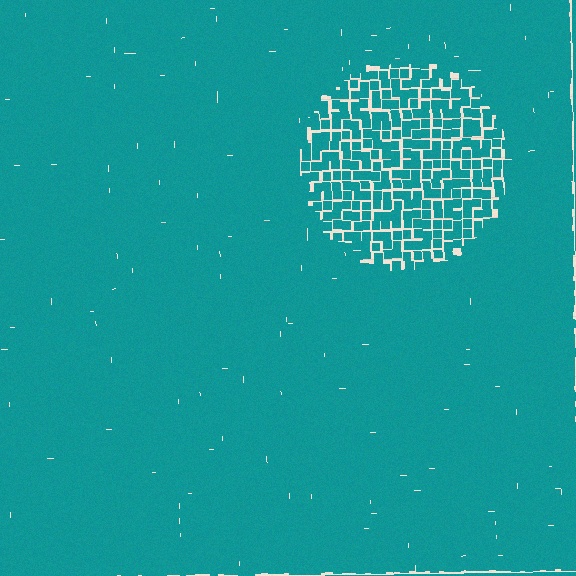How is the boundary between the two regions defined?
The boundary is defined by a change in element density (approximately 1.9x ratio). All elements are the same color, size, and shape.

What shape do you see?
I see a circle.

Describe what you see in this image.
The image contains small teal elements arranged at two different densities. A circle-shaped region is visible where the elements are less densely packed than the surrounding area.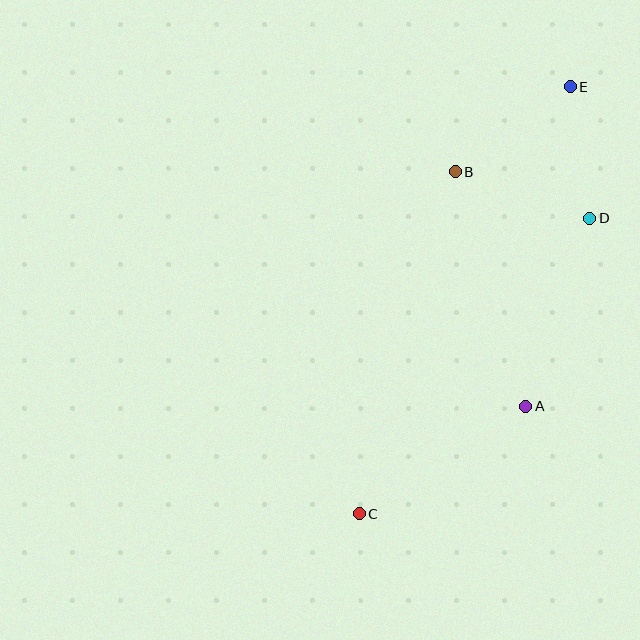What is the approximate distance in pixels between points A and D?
The distance between A and D is approximately 198 pixels.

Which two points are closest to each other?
Points D and E are closest to each other.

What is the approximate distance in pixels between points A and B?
The distance between A and B is approximately 245 pixels.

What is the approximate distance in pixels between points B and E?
The distance between B and E is approximately 143 pixels.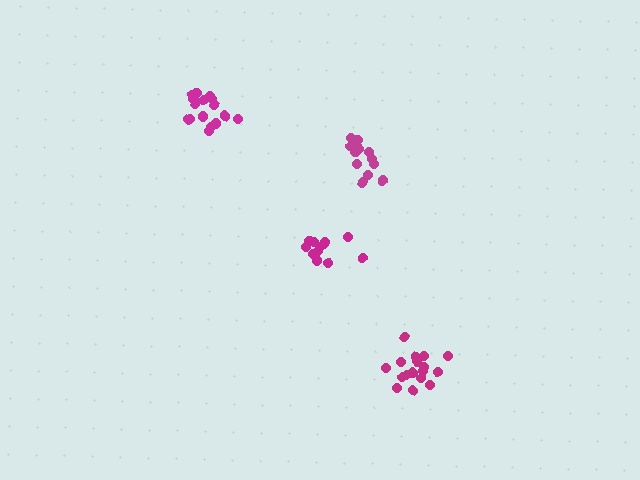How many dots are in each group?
Group 1: 18 dots, Group 2: 12 dots, Group 3: 15 dots, Group 4: 18 dots (63 total).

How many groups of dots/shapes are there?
There are 4 groups.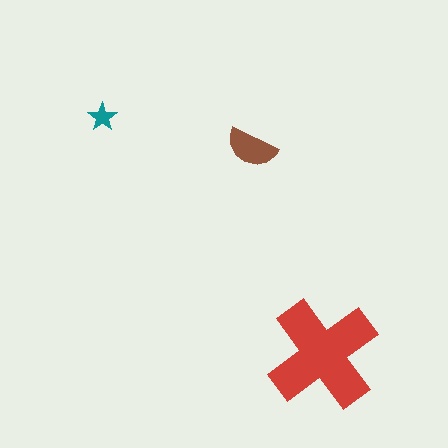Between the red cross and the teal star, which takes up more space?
The red cross.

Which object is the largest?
The red cross.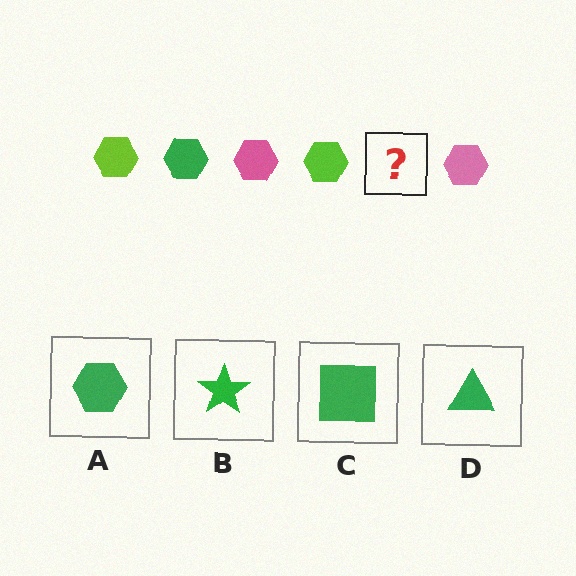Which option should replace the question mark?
Option A.